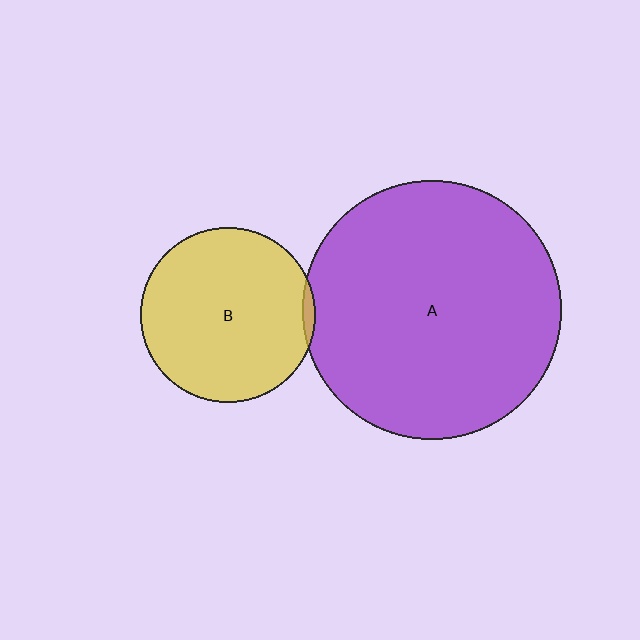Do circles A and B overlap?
Yes.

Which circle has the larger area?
Circle A (purple).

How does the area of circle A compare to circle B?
Approximately 2.2 times.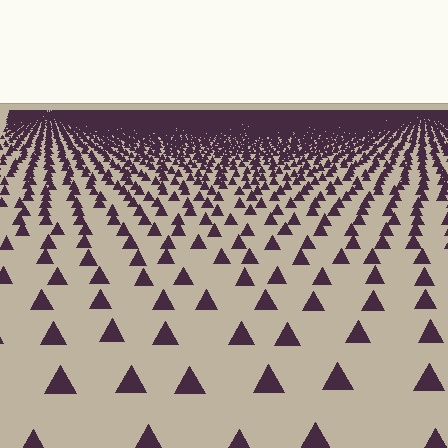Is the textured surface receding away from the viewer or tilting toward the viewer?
The surface is receding away from the viewer. Texture elements get smaller and denser toward the top.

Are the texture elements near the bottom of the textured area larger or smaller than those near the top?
Larger. Near the bottom, elements are closer to the viewer and appear at a bigger on-screen size.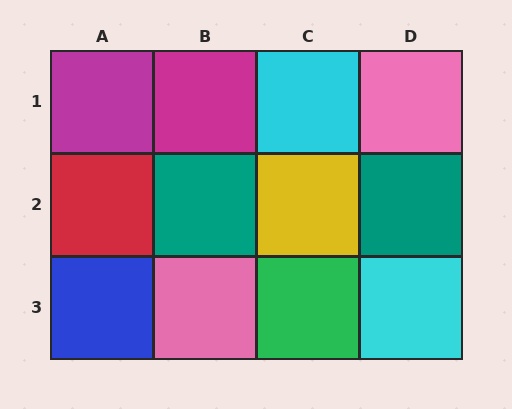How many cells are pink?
2 cells are pink.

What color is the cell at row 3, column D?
Cyan.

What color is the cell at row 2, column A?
Red.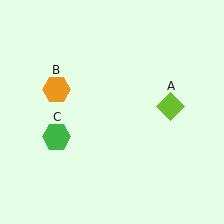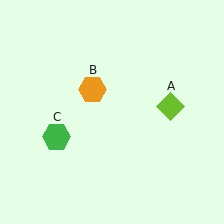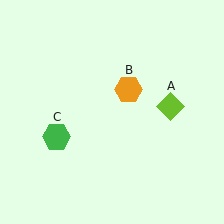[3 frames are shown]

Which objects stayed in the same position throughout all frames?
Lime diamond (object A) and green hexagon (object C) remained stationary.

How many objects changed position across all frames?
1 object changed position: orange hexagon (object B).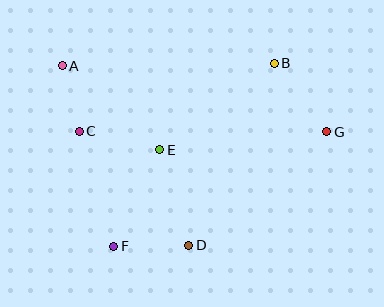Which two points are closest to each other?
Points A and C are closest to each other.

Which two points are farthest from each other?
Points A and G are farthest from each other.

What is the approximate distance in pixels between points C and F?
The distance between C and F is approximately 120 pixels.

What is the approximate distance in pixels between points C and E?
The distance between C and E is approximately 83 pixels.